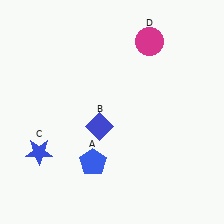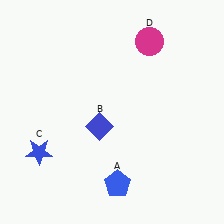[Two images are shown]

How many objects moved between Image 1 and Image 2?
1 object moved between the two images.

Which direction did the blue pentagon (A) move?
The blue pentagon (A) moved right.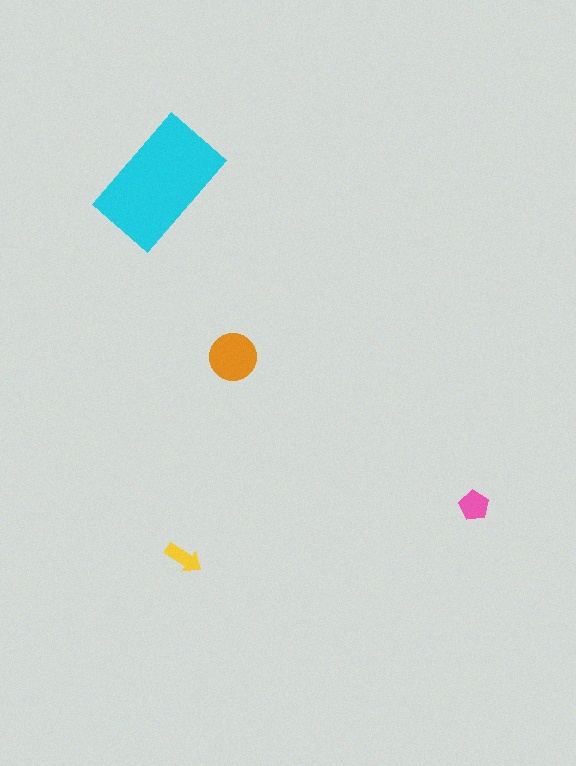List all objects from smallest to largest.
The yellow arrow, the pink pentagon, the orange circle, the cyan rectangle.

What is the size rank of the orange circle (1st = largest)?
2nd.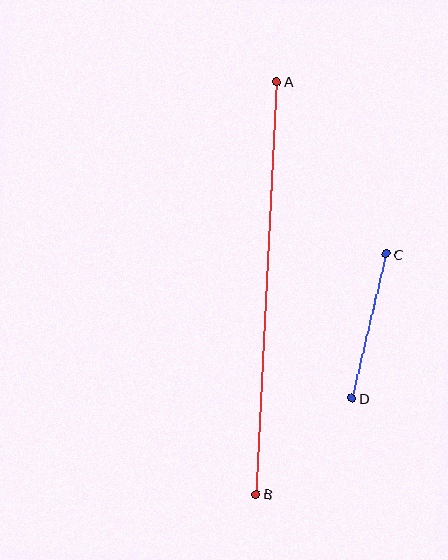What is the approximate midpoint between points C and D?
The midpoint is at approximately (369, 326) pixels.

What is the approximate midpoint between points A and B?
The midpoint is at approximately (266, 288) pixels.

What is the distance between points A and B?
The distance is approximately 413 pixels.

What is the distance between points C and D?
The distance is approximately 148 pixels.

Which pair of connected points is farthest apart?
Points A and B are farthest apart.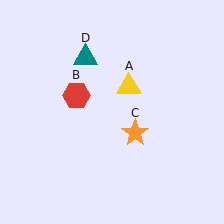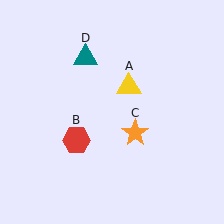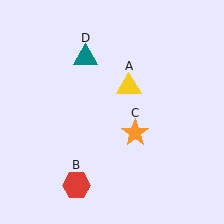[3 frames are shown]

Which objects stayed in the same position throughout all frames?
Yellow triangle (object A) and orange star (object C) and teal triangle (object D) remained stationary.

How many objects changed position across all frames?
1 object changed position: red hexagon (object B).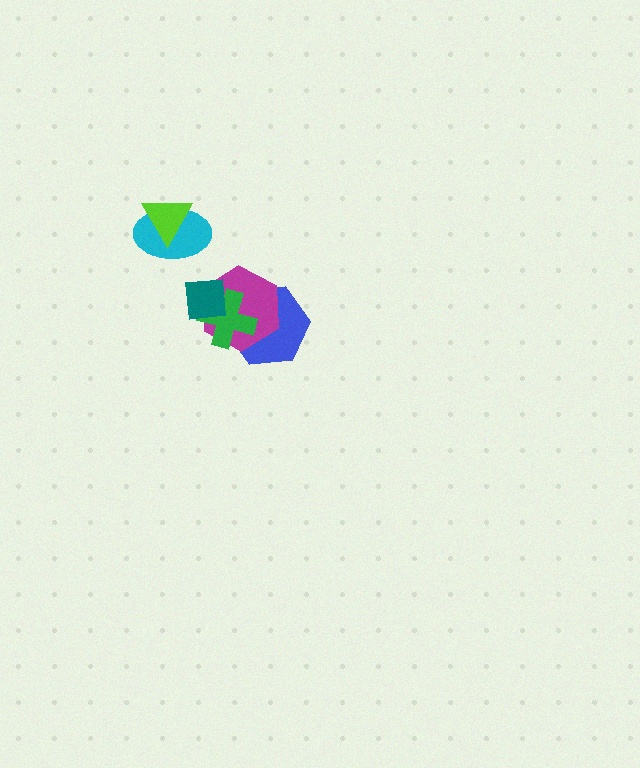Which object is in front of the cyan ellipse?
The lime triangle is in front of the cyan ellipse.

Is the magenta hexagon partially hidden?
Yes, it is partially covered by another shape.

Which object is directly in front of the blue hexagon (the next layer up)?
The magenta hexagon is directly in front of the blue hexagon.